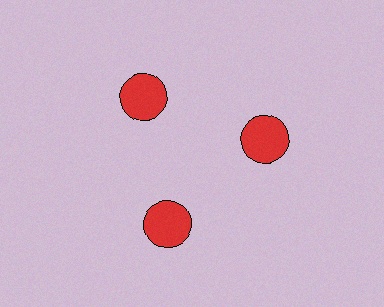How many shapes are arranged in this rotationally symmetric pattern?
There are 3 shapes, arranged in 3 groups of 1.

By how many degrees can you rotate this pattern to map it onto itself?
The pattern maps onto itself every 120 degrees of rotation.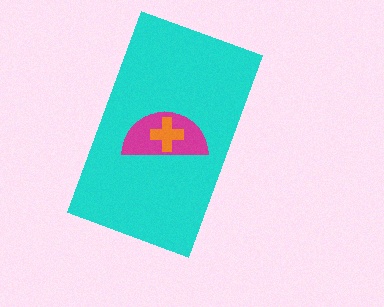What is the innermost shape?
The orange cross.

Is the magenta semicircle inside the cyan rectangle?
Yes.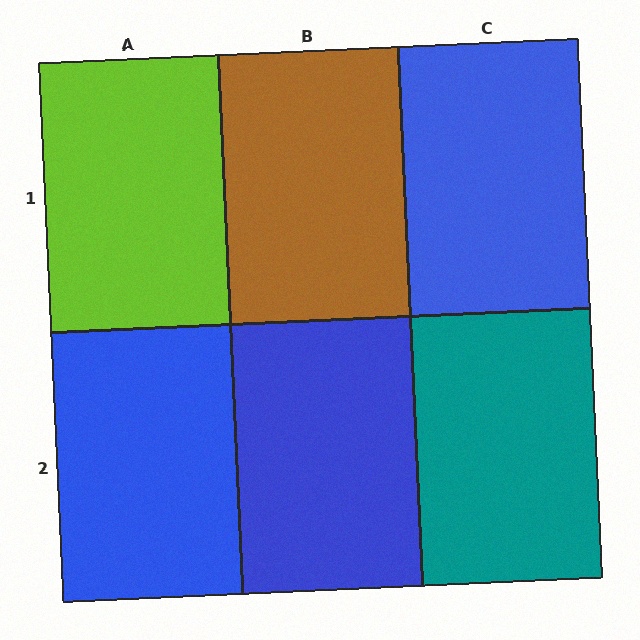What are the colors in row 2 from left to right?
Blue, blue, teal.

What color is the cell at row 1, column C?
Blue.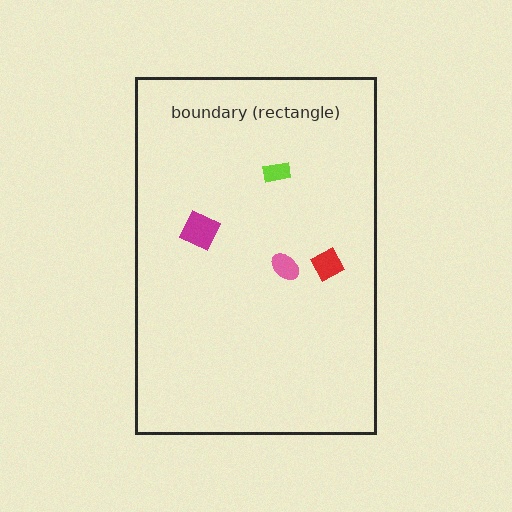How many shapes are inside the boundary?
4 inside, 0 outside.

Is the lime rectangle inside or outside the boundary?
Inside.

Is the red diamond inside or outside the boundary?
Inside.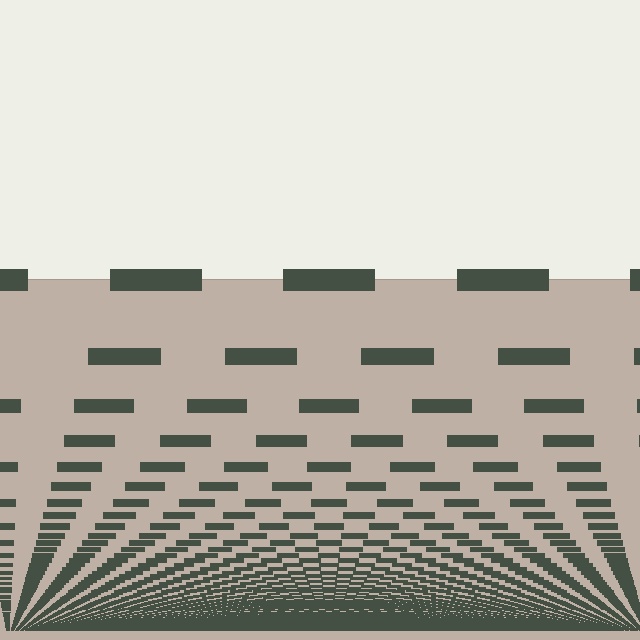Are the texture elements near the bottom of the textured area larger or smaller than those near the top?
Smaller. The gradient is inverted — elements near the bottom are smaller and denser.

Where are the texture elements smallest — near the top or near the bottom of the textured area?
Near the bottom.